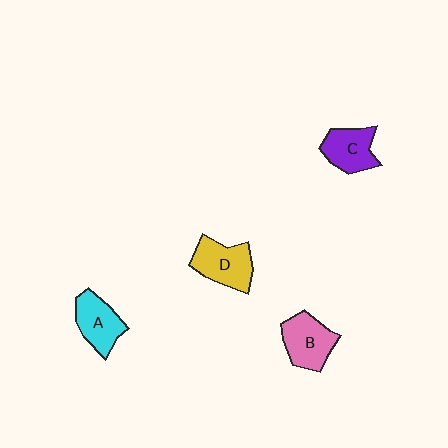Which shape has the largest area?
Shape D (yellow).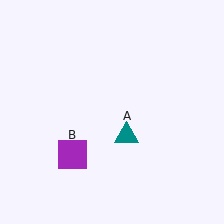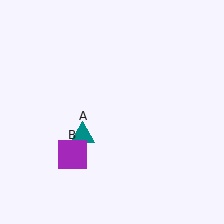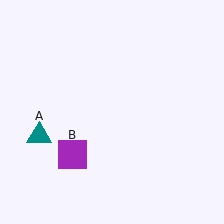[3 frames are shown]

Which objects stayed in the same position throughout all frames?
Purple square (object B) remained stationary.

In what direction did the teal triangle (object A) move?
The teal triangle (object A) moved left.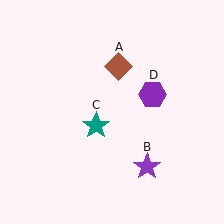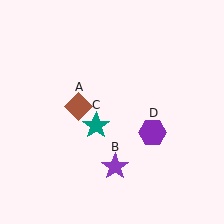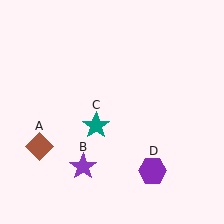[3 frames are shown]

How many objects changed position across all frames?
3 objects changed position: brown diamond (object A), purple star (object B), purple hexagon (object D).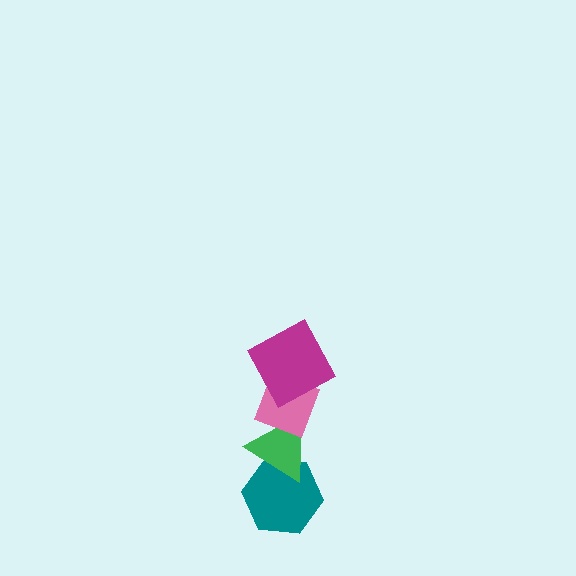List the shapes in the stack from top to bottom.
From top to bottom: the magenta square, the pink diamond, the green triangle, the teal hexagon.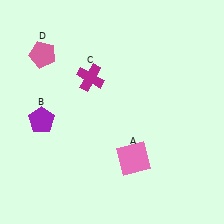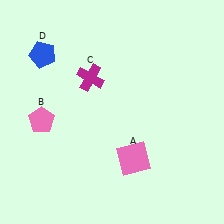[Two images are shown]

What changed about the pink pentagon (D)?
In Image 1, D is pink. In Image 2, it changed to blue.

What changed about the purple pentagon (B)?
In Image 1, B is purple. In Image 2, it changed to pink.